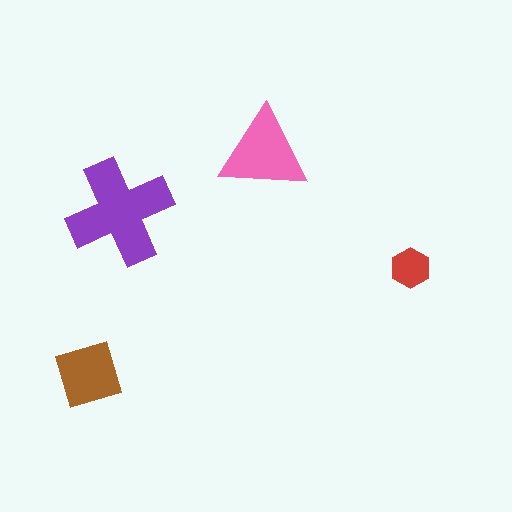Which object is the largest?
The purple cross.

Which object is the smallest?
The red hexagon.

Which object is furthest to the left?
The brown square is leftmost.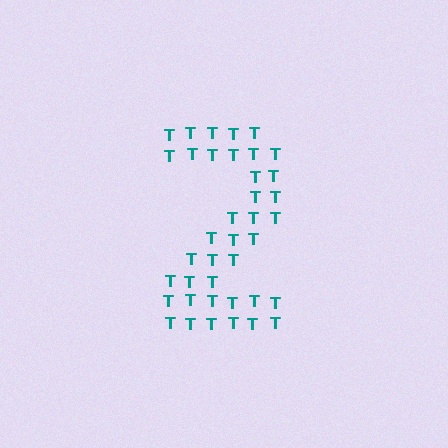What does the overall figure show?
The overall figure shows the digit 2.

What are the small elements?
The small elements are letter T's.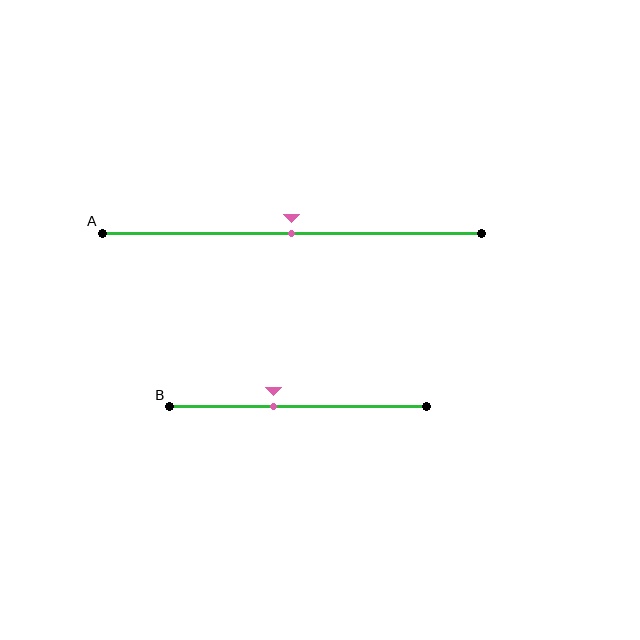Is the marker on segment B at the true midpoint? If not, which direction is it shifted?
No, the marker on segment B is shifted to the left by about 10% of the segment length.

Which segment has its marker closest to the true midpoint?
Segment A has its marker closest to the true midpoint.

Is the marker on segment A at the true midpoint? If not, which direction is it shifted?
Yes, the marker on segment A is at the true midpoint.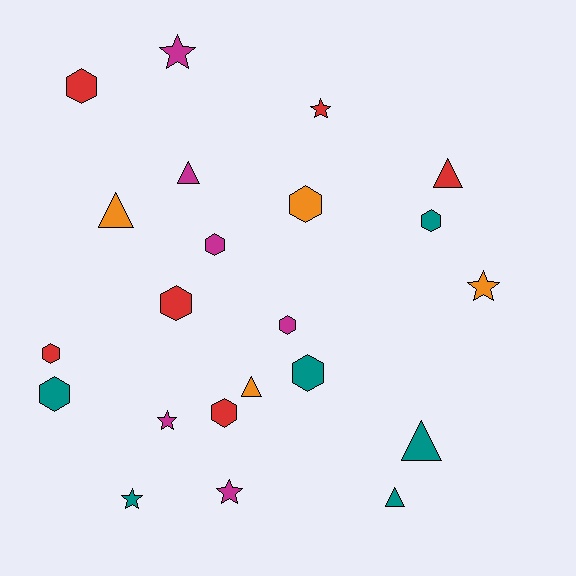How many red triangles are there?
There is 1 red triangle.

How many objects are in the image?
There are 22 objects.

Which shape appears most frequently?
Hexagon, with 10 objects.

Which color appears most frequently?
Magenta, with 6 objects.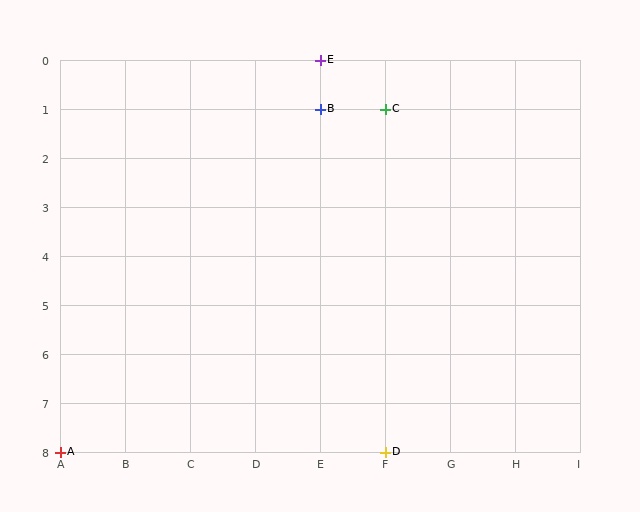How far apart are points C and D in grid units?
Points C and D are 7 rows apart.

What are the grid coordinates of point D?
Point D is at grid coordinates (F, 8).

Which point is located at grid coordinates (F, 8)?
Point D is at (F, 8).